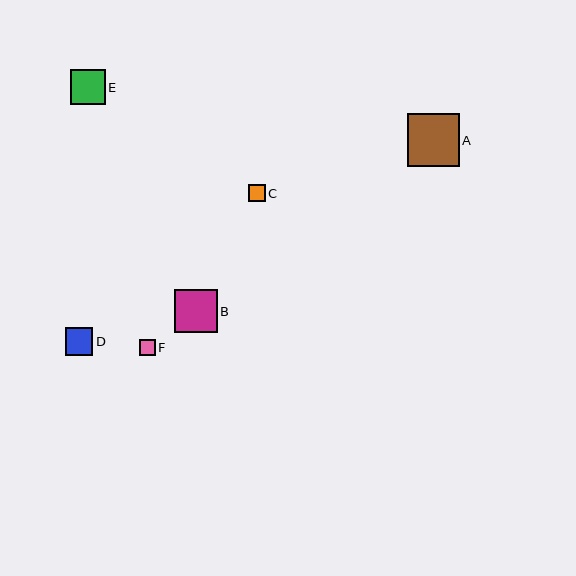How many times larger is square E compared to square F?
Square E is approximately 2.2 times the size of square F.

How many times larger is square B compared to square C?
Square B is approximately 2.6 times the size of square C.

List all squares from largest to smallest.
From largest to smallest: A, B, E, D, C, F.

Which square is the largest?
Square A is the largest with a size of approximately 52 pixels.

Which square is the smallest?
Square F is the smallest with a size of approximately 16 pixels.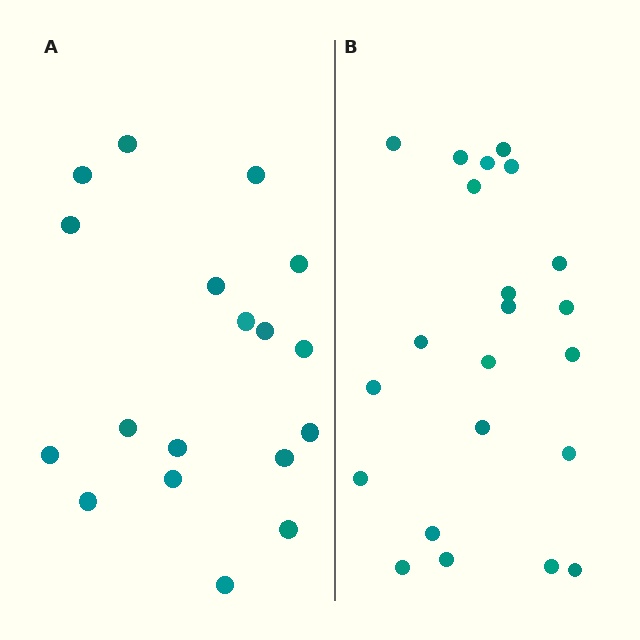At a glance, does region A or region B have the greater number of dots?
Region B (the right region) has more dots.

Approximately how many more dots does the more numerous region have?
Region B has about 4 more dots than region A.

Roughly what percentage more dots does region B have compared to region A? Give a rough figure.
About 20% more.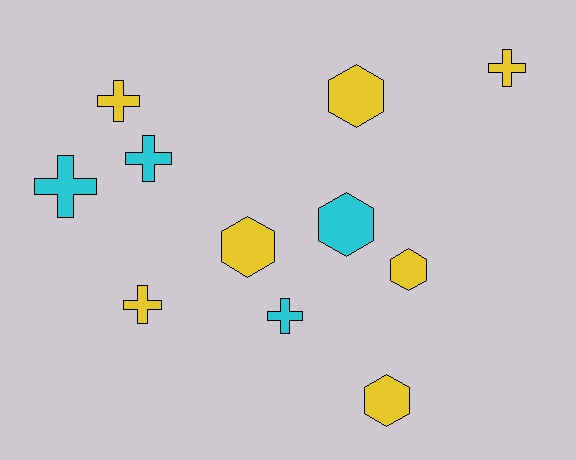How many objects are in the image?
There are 11 objects.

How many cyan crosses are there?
There are 3 cyan crosses.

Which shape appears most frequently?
Cross, with 6 objects.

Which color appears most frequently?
Yellow, with 7 objects.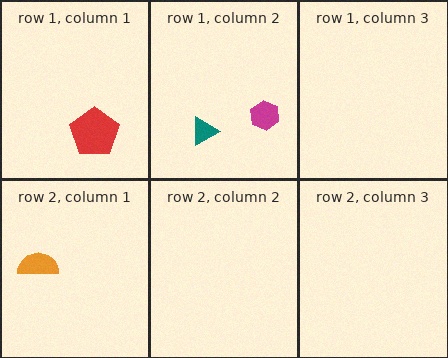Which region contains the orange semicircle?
The row 2, column 1 region.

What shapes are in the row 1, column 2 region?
The teal triangle, the magenta hexagon.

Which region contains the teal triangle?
The row 1, column 2 region.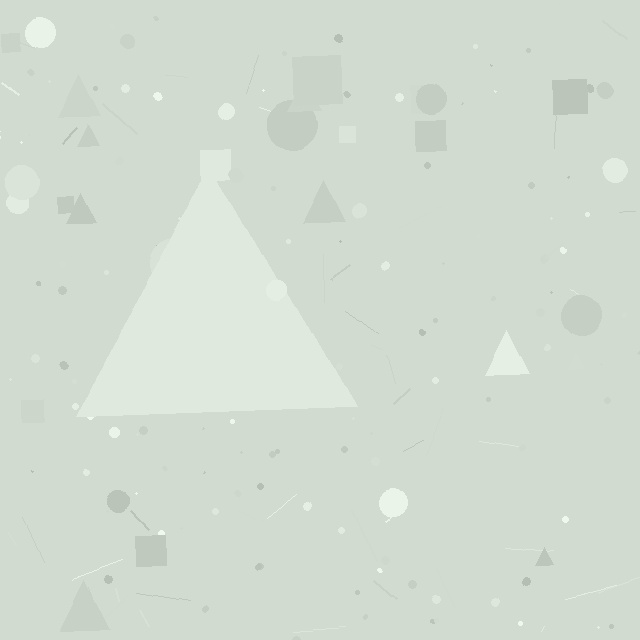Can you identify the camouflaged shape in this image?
The camouflaged shape is a triangle.